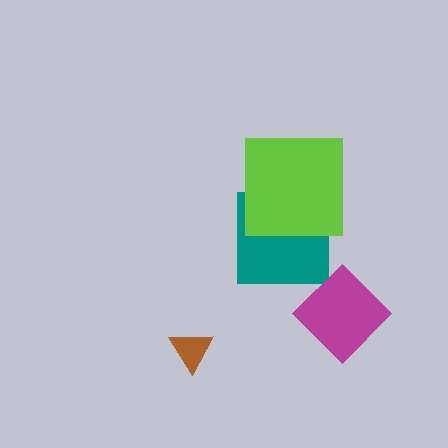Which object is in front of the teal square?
The lime square is in front of the teal square.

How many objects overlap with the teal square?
1 object overlaps with the teal square.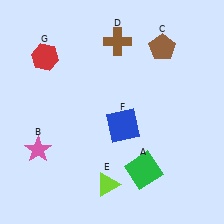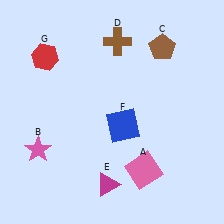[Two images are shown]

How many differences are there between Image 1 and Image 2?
There are 2 differences between the two images.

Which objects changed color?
A changed from green to pink. E changed from lime to magenta.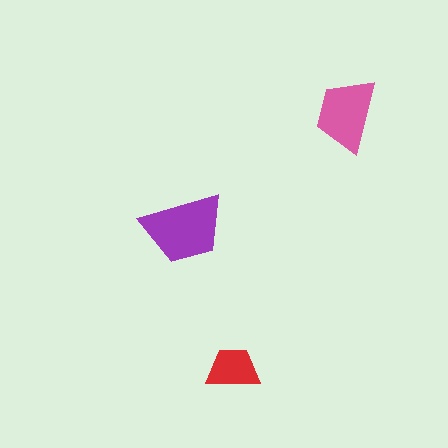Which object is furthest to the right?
The pink trapezoid is rightmost.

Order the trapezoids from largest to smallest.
the purple one, the pink one, the red one.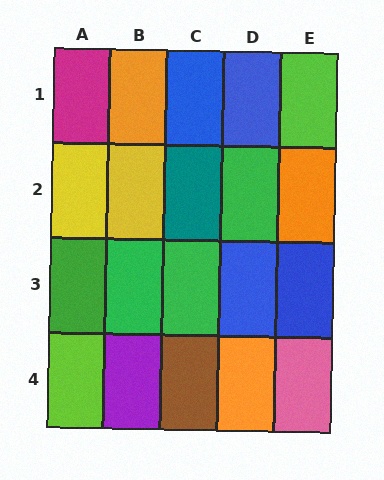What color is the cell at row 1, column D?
Blue.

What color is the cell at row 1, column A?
Magenta.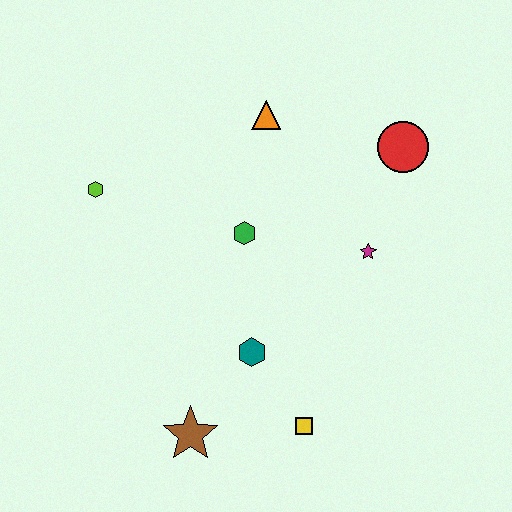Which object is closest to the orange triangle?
The green hexagon is closest to the orange triangle.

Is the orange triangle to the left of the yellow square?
Yes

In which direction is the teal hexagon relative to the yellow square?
The teal hexagon is above the yellow square.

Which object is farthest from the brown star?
The red circle is farthest from the brown star.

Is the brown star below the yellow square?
Yes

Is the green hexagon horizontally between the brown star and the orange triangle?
Yes